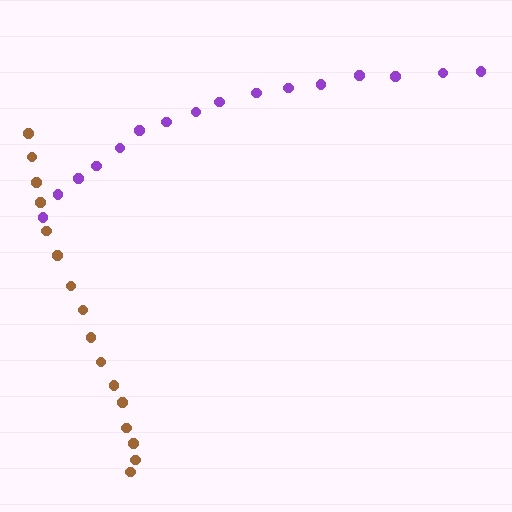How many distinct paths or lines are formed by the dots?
There are 2 distinct paths.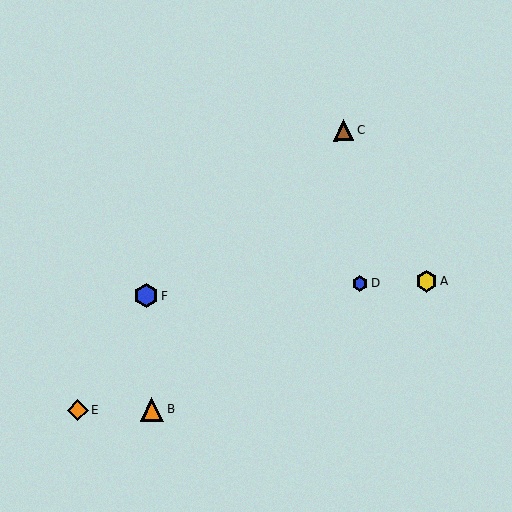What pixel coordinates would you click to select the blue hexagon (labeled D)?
Click at (360, 283) to select the blue hexagon D.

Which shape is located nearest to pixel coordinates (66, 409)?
The orange diamond (labeled E) at (78, 410) is nearest to that location.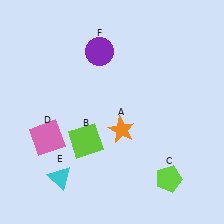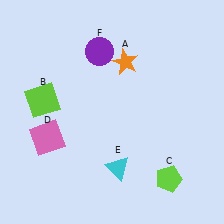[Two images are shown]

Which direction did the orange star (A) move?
The orange star (A) moved up.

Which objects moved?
The objects that moved are: the orange star (A), the lime square (B), the cyan triangle (E).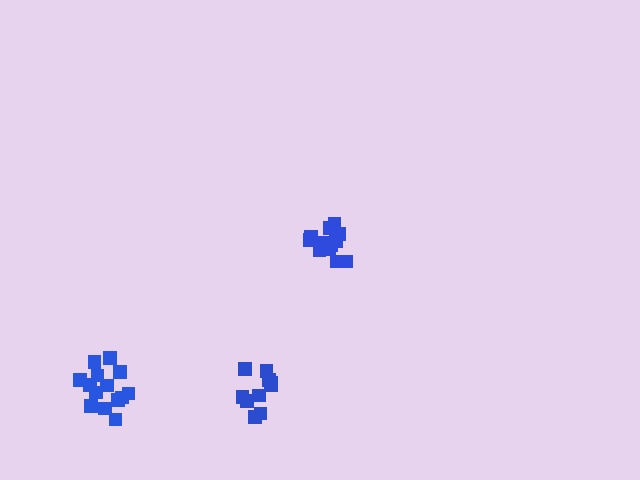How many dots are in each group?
Group 1: 14 dots, Group 2: 10 dots, Group 3: 14 dots (38 total).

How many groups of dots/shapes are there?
There are 3 groups.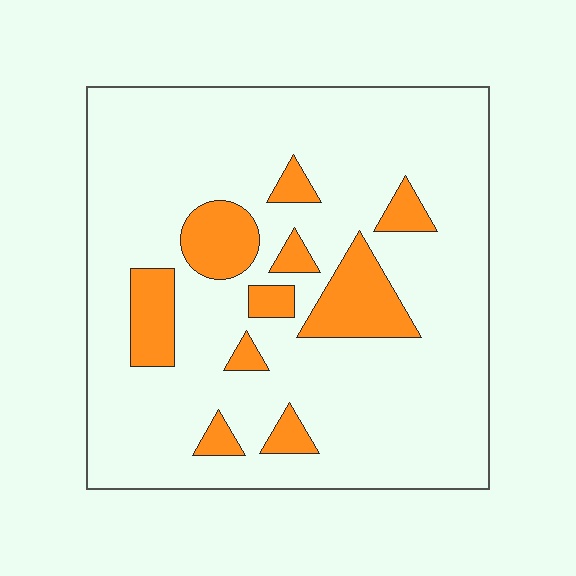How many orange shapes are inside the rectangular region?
10.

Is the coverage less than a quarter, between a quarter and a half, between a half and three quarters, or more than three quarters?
Less than a quarter.